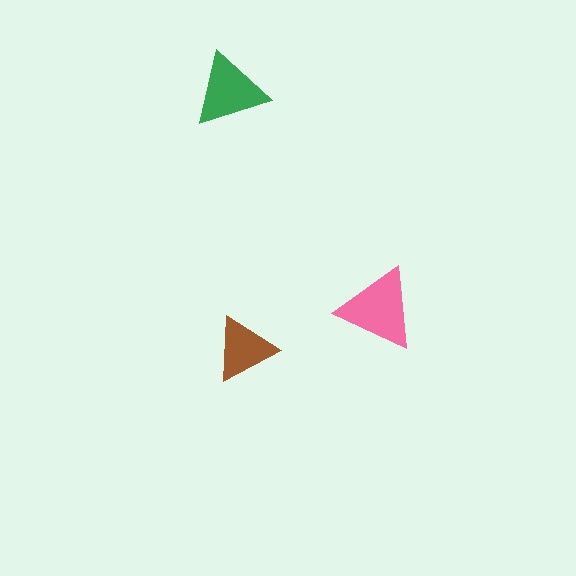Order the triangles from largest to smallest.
the pink one, the green one, the brown one.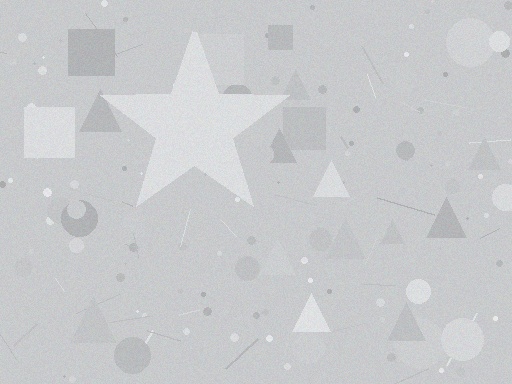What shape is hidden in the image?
A star is hidden in the image.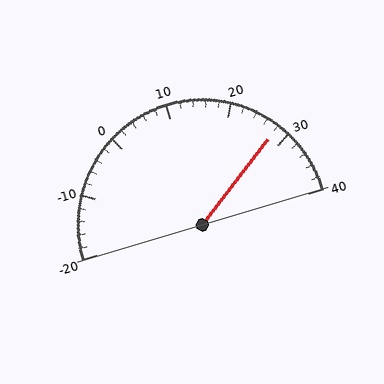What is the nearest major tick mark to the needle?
The nearest major tick mark is 30.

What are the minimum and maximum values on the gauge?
The gauge ranges from -20 to 40.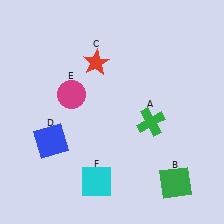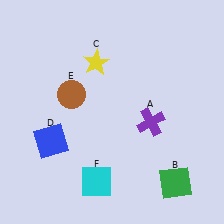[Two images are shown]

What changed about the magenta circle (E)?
In Image 1, E is magenta. In Image 2, it changed to brown.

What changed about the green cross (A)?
In Image 1, A is green. In Image 2, it changed to purple.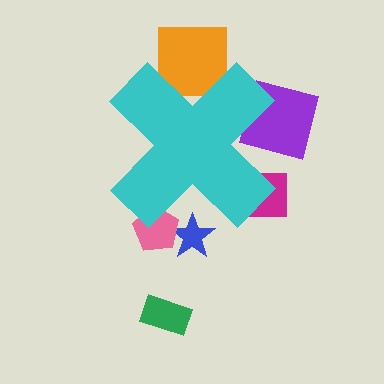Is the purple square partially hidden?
Yes, the purple square is partially hidden behind the cyan cross.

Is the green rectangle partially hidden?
No, the green rectangle is fully visible.